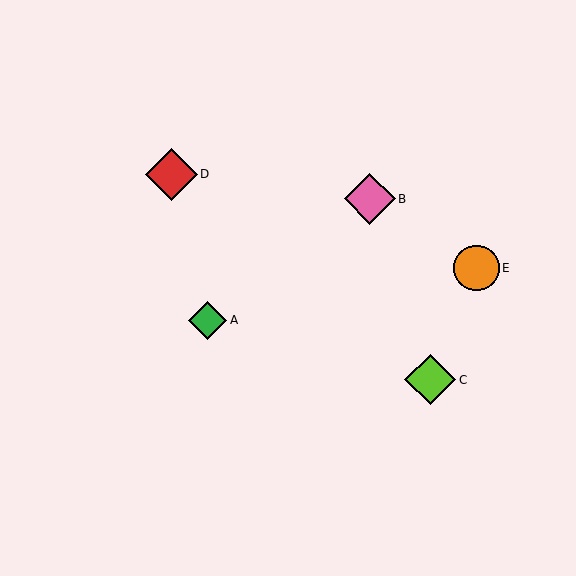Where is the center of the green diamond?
The center of the green diamond is at (208, 320).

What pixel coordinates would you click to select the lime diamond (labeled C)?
Click at (430, 380) to select the lime diamond C.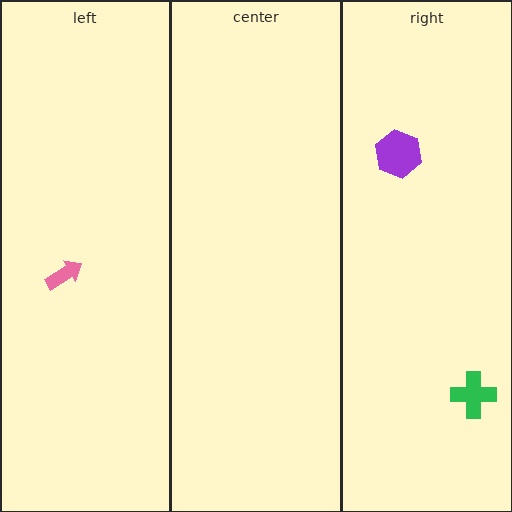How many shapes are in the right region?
2.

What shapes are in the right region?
The green cross, the purple hexagon.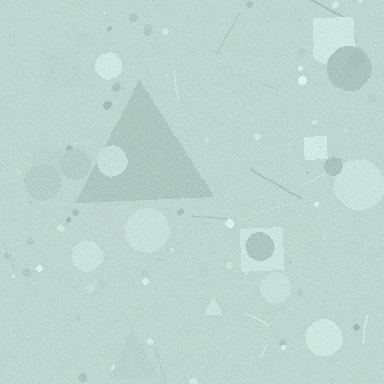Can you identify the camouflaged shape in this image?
The camouflaged shape is a triangle.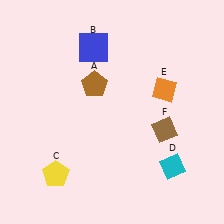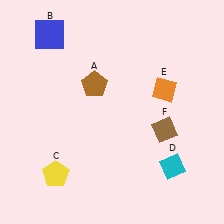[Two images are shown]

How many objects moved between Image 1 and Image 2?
1 object moved between the two images.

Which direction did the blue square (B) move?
The blue square (B) moved left.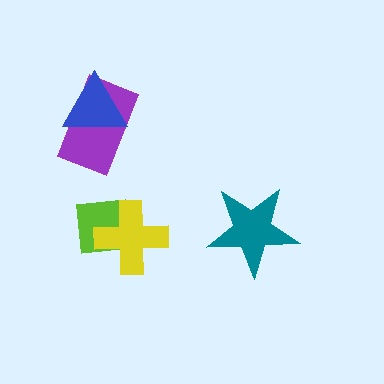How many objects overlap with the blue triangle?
1 object overlaps with the blue triangle.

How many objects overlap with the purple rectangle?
1 object overlaps with the purple rectangle.